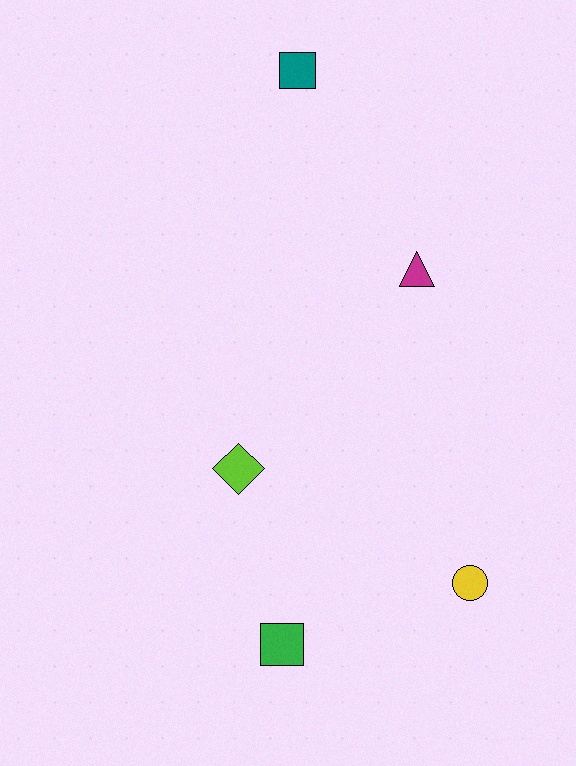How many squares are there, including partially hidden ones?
There are 2 squares.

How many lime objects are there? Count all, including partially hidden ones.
There is 1 lime object.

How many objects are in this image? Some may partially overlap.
There are 5 objects.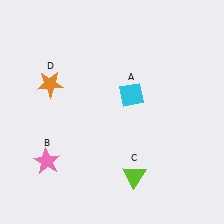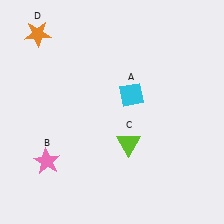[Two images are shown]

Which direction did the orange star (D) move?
The orange star (D) moved up.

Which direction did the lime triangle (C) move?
The lime triangle (C) moved up.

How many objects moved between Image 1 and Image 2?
2 objects moved between the two images.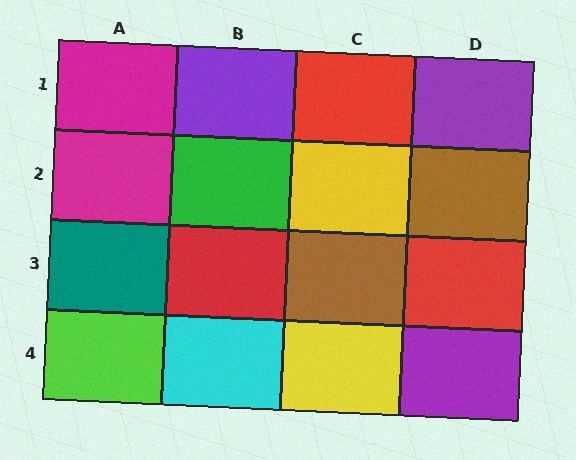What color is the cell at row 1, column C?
Red.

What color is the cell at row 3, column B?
Red.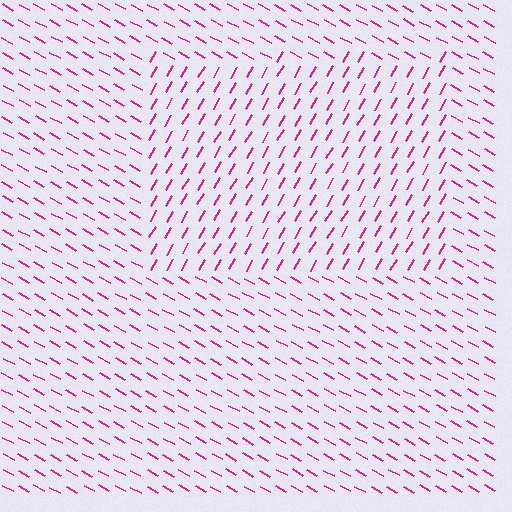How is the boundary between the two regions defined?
The boundary is defined purely by a change in line orientation (approximately 88 degrees difference). All lines are the same color and thickness.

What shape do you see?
I see a rectangle.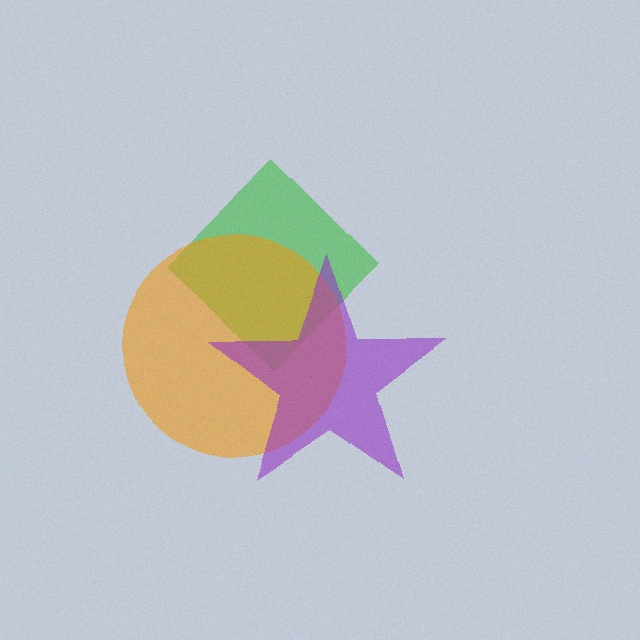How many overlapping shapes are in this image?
There are 3 overlapping shapes in the image.